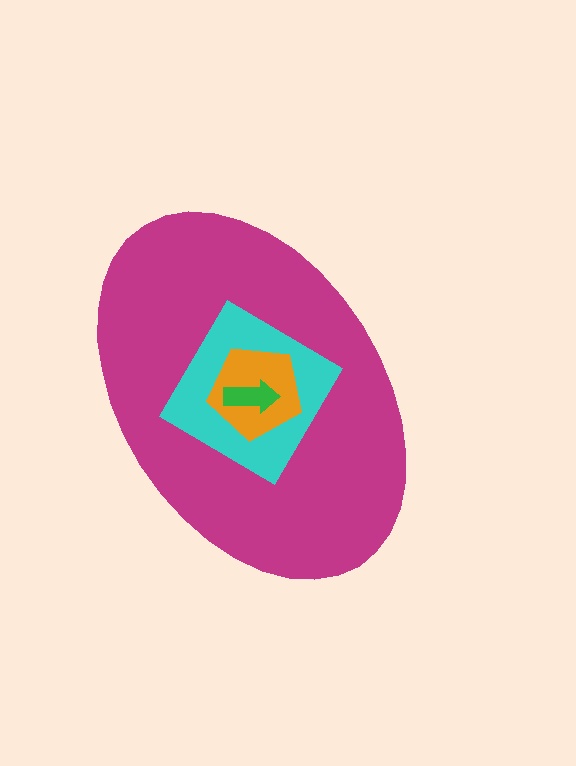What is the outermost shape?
The magenta ellipse.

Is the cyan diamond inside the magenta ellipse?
Yes.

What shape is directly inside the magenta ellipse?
The cyan diamond.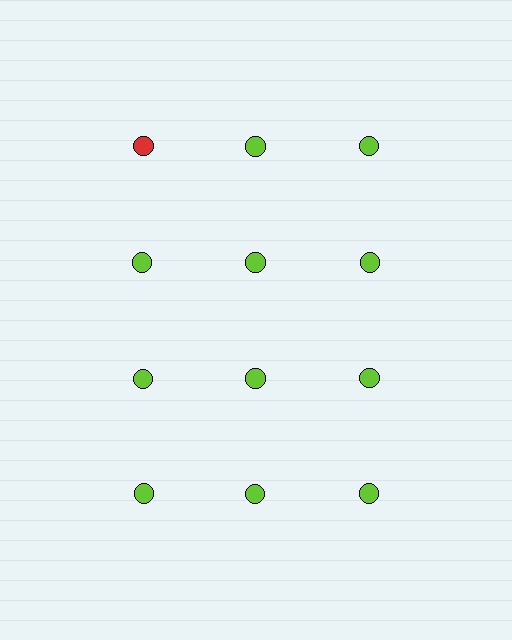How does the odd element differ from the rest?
It has a different color: red instead of lime.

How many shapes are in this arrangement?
There are 12 shapes arranged in a grid pattern.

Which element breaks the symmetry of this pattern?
The red circle in the top row, leftmost column breaks the symmetry. All other shapes are lime circles.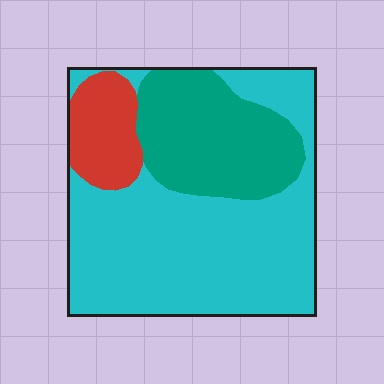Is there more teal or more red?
Teal.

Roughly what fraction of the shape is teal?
Teal takes up about one quarter (1/4) of the shape.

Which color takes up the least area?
Red, at roughly 10%.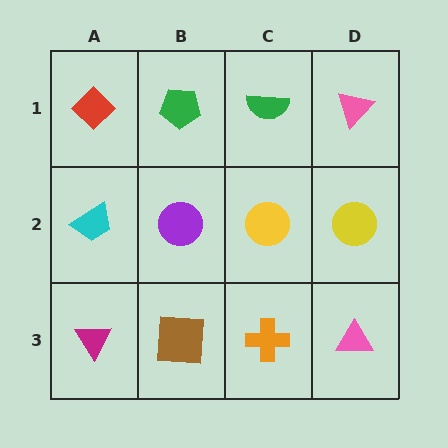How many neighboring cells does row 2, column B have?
4.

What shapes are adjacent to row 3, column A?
A cyan trapezoid (row 2, column A), a brown square (row 3, column B).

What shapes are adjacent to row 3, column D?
A yellow circle (row 2, column D), an orange cross (row 3, column C).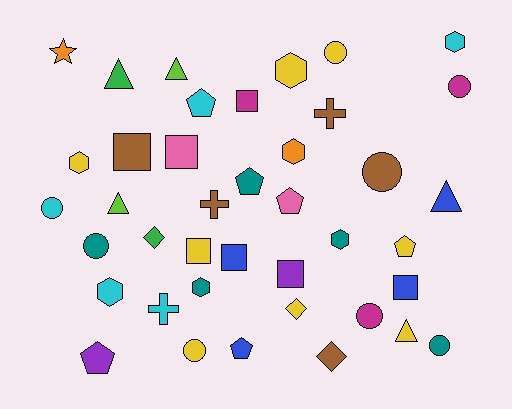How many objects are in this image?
There are 40 objects.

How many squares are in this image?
There are 7 squares.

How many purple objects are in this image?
There are 2 purple objects.